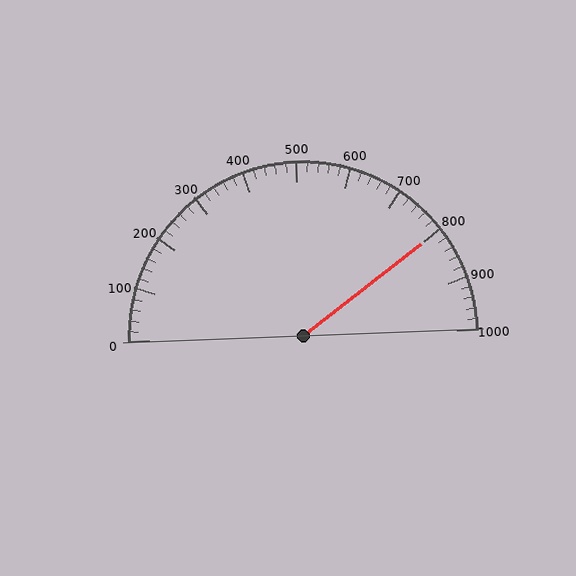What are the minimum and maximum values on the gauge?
The gauge ranges from 0 to 1000.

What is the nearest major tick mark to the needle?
The nearest major tick mark is 800.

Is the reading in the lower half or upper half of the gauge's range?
The reading is in the upper half of the range (0 to 1000).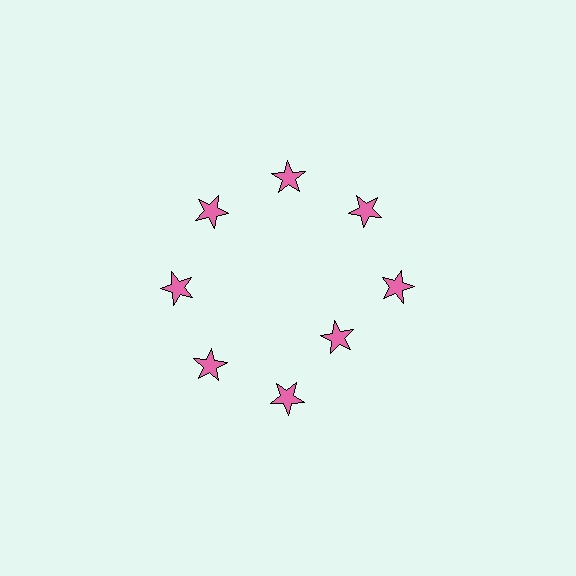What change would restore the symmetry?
The symmetry would be restored by moving it outward, back onto the ring so that all 8 stars sit at equal angles and equal distance from the center.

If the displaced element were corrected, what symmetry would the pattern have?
It would have 8-fold rotational symmetry — the pattern would map onto itself every 45 degrees.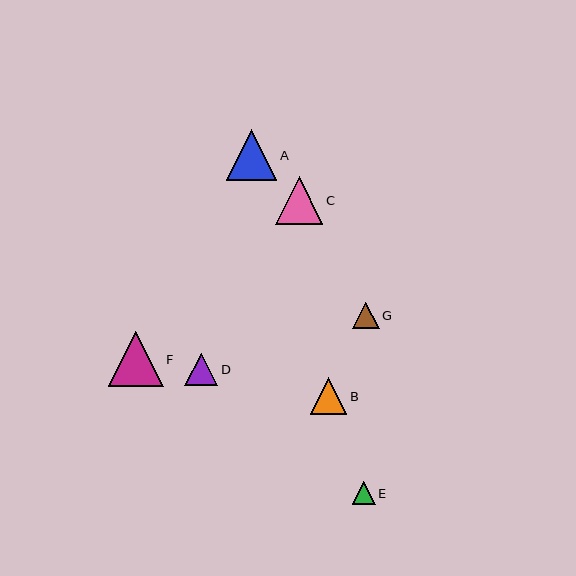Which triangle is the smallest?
Triangle E is the smallest with a size of approximately 23 pixels.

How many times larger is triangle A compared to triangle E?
Triangle A is approximately 2.2 times the size of triangle E.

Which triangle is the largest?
Triangle F is the largest with a size of approximately 55 pixels.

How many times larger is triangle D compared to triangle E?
Triangle D is approximately 1.4 times the size of triangle E.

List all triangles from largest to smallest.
From largest to smallest: F, A, C, B, D, G, E.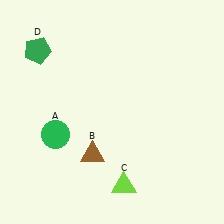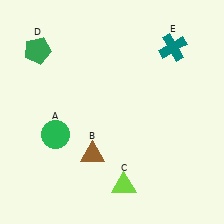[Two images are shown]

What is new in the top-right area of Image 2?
A teal cross (E) was added in the top-right area of Image 2.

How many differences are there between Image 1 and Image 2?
There is 1 difference between the two images.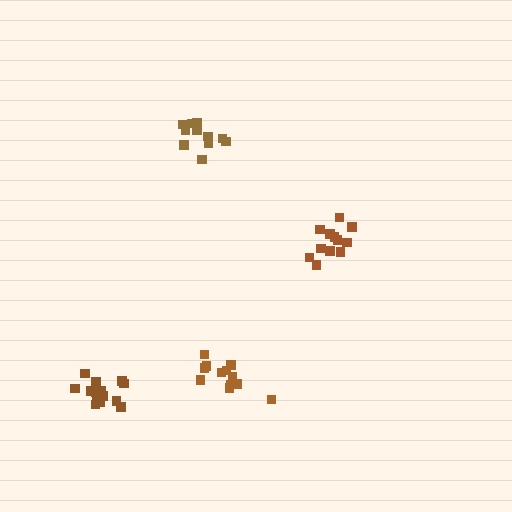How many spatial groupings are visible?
There are 4 spatial groupings.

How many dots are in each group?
Group 1: 12 dots, Group 2: 12 dots, Group 3: 11 dots, Group 4: 14 dots (49 total).